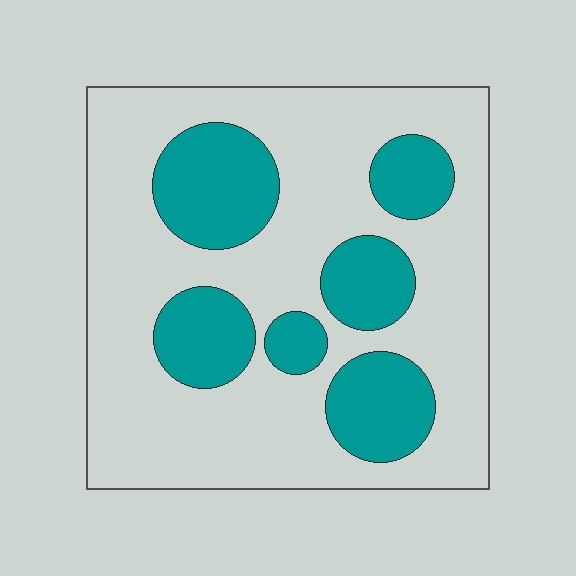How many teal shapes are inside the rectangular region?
6.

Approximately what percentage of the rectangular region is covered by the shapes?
Approximately 30%.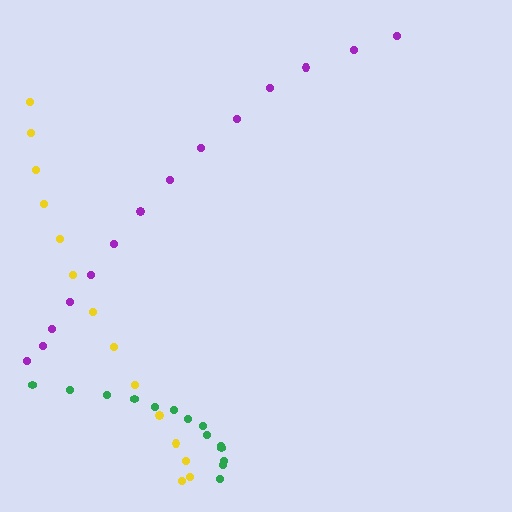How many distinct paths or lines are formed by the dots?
There are 3 distinct paths.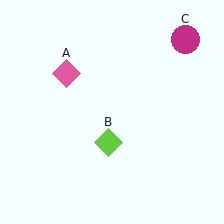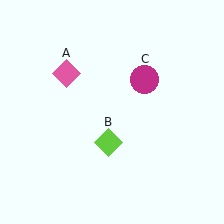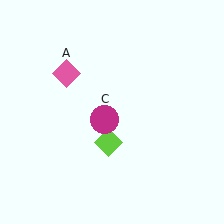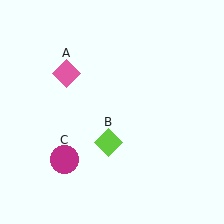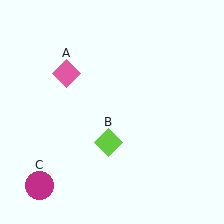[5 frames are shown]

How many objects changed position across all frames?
1 object changed position: magenta circle (object C).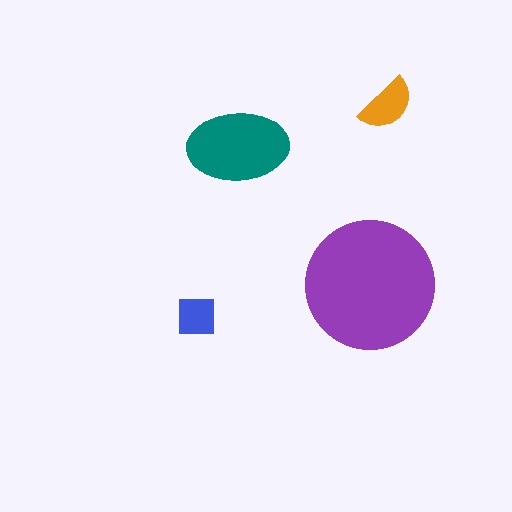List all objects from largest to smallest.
The purple circle, the teal ellipse, the orange semicircle, the blue square.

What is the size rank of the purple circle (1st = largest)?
1st.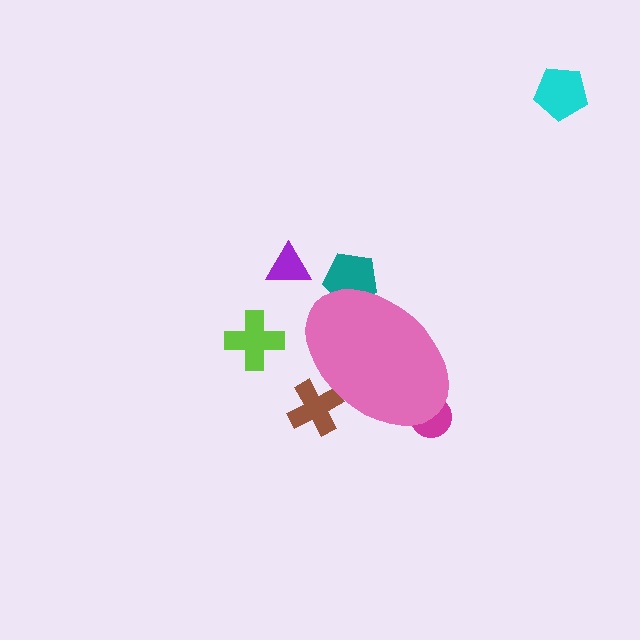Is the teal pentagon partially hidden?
Yes, the teal pentagon is partially hidden behind the pink ellipse.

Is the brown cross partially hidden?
Yes, the brown cross is partially hidden behind the pink ellipse.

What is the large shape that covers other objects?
A pink ellipse.